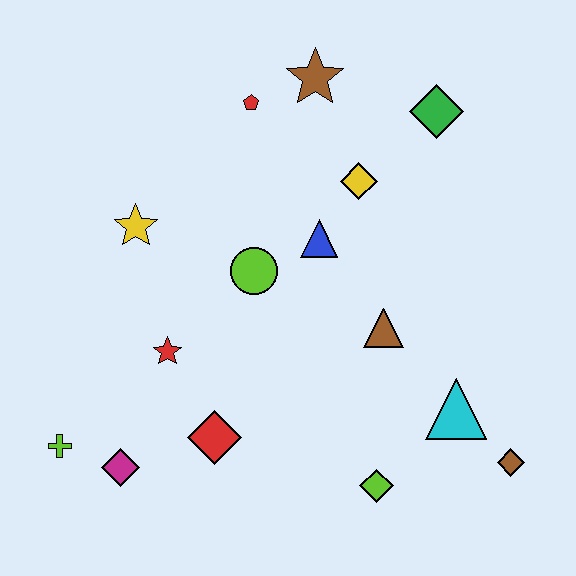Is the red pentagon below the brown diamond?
No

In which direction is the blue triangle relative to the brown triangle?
The blue triangle is above the brown triangle.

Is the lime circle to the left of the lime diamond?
Yes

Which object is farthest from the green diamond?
The lime cross is farthest from the green diamond.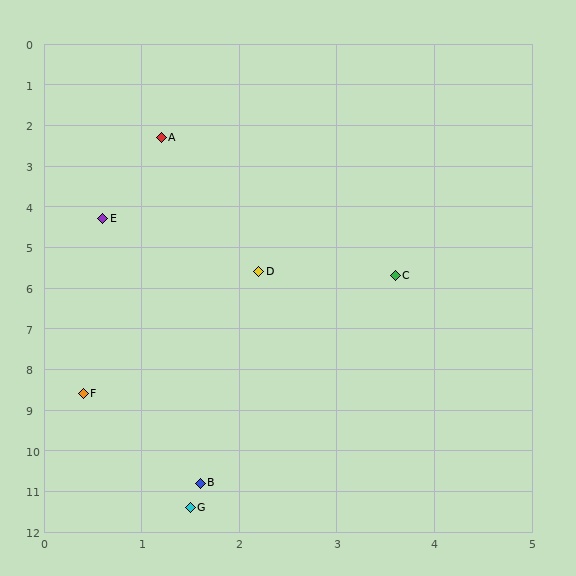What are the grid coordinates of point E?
Point E is at approximately (0.6, 4.3).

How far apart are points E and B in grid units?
Points E and B are about 6.6 grid units apart.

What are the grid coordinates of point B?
Point B is at approximately (1.6, 10.8).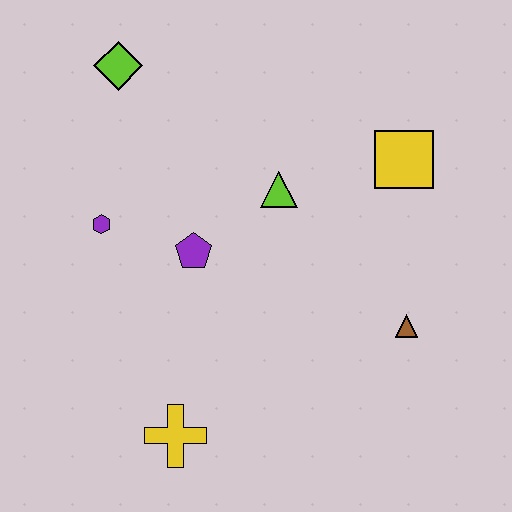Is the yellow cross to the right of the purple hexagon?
Yes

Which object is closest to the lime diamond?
The purple hexagon is closest to the lime diamond.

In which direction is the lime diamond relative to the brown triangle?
The lime diamond is to the left of the brown triangle.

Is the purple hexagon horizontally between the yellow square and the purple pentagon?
No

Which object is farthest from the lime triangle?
The yellow cross is farthest from the lime triangle.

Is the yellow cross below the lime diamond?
Yes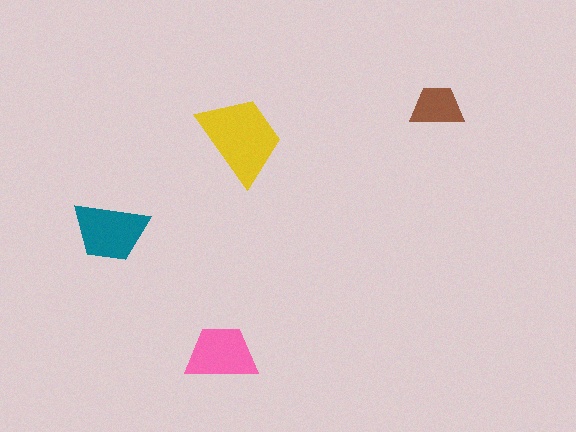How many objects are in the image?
There are 4 objects in the image.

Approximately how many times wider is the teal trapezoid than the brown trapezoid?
About 1.5 times wider.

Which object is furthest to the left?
The teal trapezoid is leftmost.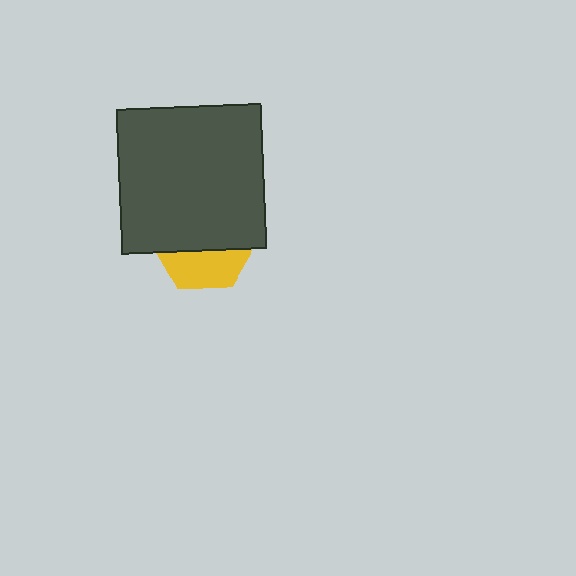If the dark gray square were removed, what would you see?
You would see the complete yellow hexagon.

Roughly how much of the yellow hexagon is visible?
A small part of it is visible (roughly 38%).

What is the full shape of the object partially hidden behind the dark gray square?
The partially hidden object is a yellow hexagon.